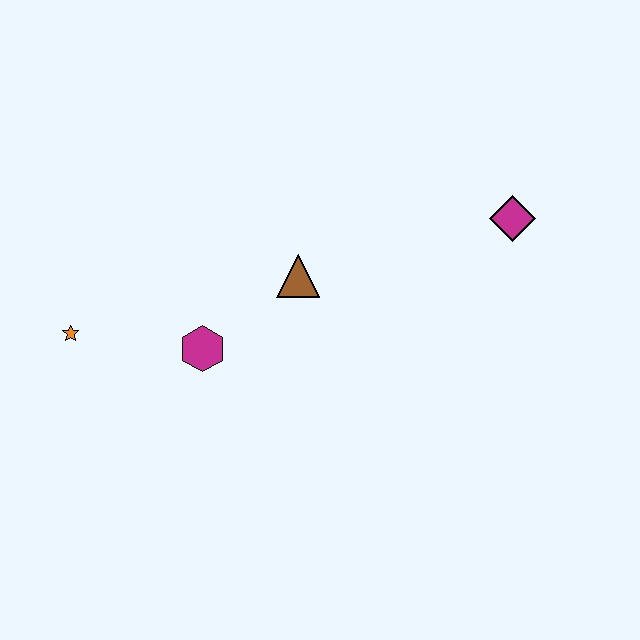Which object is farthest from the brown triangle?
The orange star is farthest from the brown triangle.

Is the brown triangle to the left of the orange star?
No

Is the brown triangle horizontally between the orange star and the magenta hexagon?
No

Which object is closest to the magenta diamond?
The brown triangle is closest to the magenta diamond.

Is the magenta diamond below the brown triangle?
No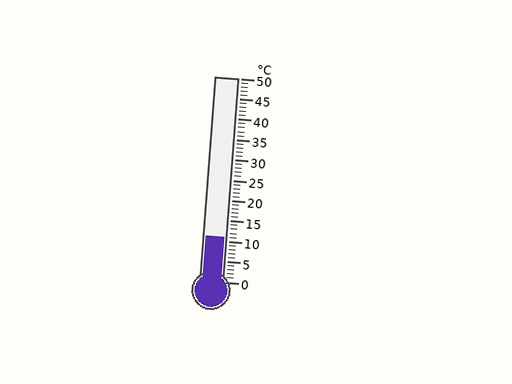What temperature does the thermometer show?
The thermometer shows approximately 11°C.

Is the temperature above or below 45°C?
The temperature is below 45°C.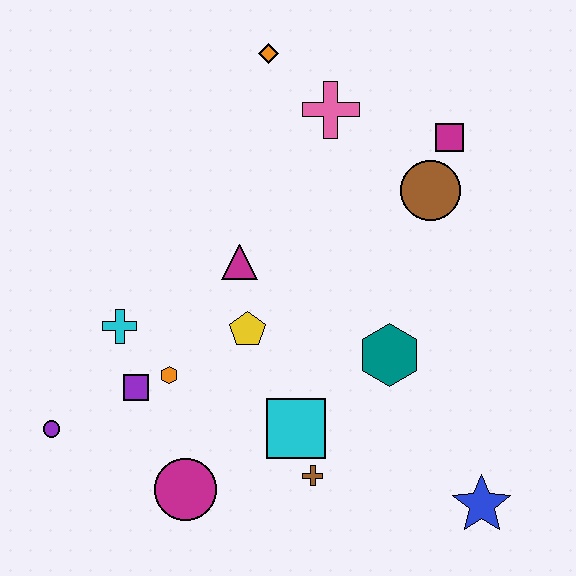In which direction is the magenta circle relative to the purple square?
The magenta circle is below the purple square.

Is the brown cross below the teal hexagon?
Yes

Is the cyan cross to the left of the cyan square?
Yes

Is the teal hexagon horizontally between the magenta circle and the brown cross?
No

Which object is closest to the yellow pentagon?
The magenta triangle is closest to the yellow pentagon.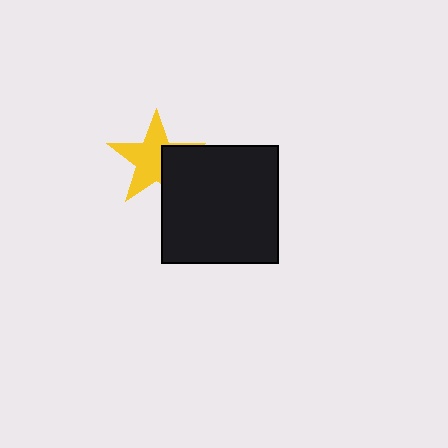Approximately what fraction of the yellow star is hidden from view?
Roughly 33% of the yellow star is hidden behind the black square.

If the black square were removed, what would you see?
You would see the complete yellow star.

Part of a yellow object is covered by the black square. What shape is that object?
It is a star.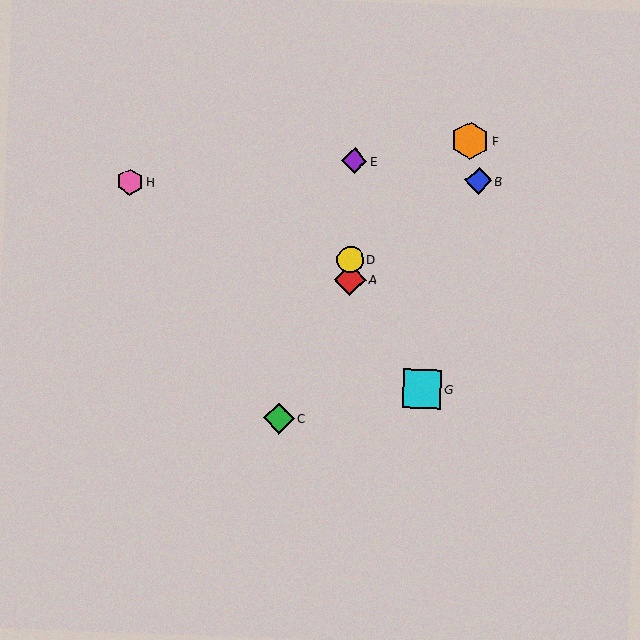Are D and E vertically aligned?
Yes, both are at x≈350.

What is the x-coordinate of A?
Object A is at x≈350.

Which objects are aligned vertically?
Objects A, D, E are aligned vertically.